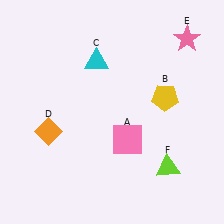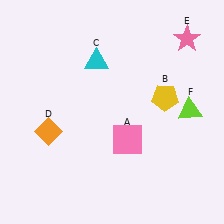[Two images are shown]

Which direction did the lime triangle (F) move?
The lime triangle (F) moved up.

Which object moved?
The lime triangle (F) moved up.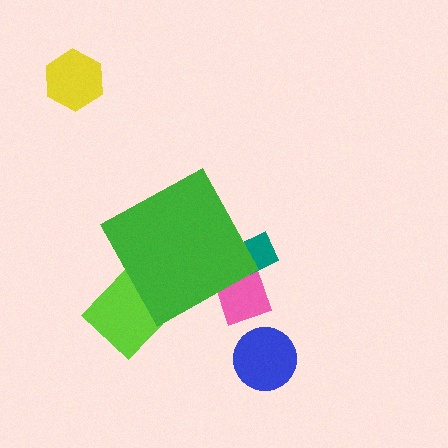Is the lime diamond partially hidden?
Yes, the lime diamond is partially hidden behind the green diamond.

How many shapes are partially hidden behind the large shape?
3 shapes are partially hidden.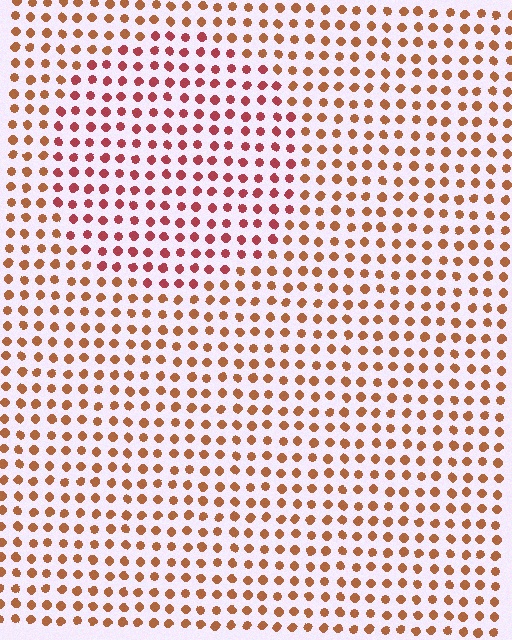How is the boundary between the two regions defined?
The boundary is defined purely by a slight shift in hue (about 30 degrees). Spacing, size, and orientation are identical on both sides.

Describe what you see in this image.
The image is filled with small brown elements in a uniform arrangement. A circle-shaped region is visible where the elements are tinted to a slightly different hue, forming a subtle color boundary.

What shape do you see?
I see a circle.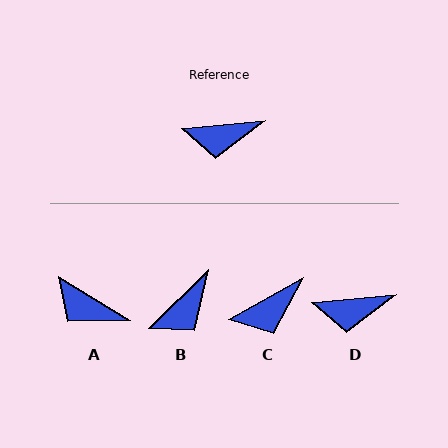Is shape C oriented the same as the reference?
No, it is off by about 24 degrees.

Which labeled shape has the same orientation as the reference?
D.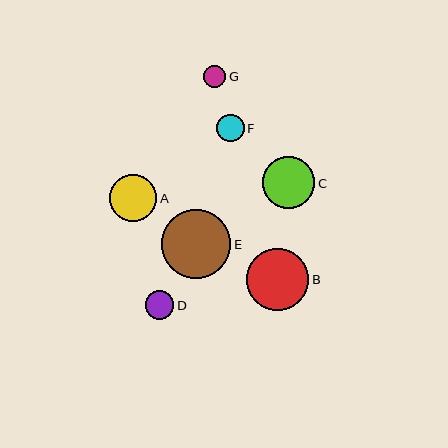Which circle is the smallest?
Circle G is the smallest with a size of approximately 23 pixels.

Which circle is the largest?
Circle E is the largest with a size of approximately 69 pixels.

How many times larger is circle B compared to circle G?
Circle B is approximately 2.8 times the size of circle G.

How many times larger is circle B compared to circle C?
Circle B is approximately 1.2 times the size of circle C.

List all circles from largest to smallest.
From largest to smallest: E, B, C, A, D, F, G.